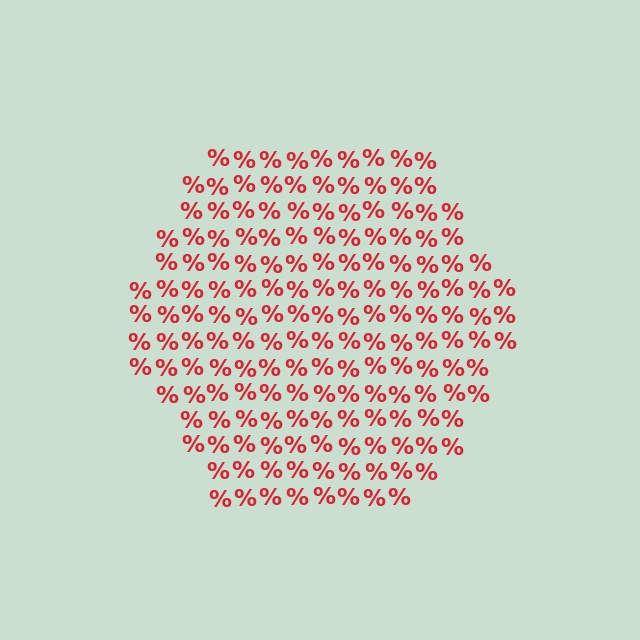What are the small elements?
The small elements are percent signs.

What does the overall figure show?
The overall figure shows a hexagon.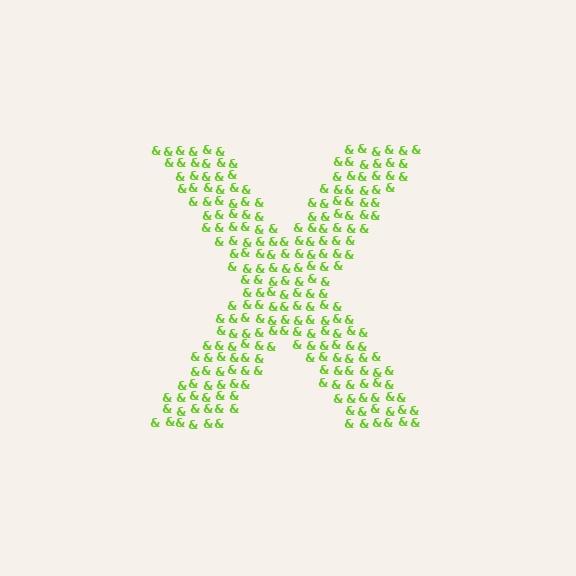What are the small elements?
The small elements are ampersands.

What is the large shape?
The large shape is the letter X.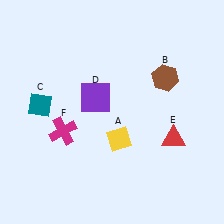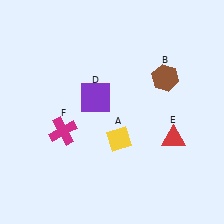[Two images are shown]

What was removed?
The teal diamond (C) was removed in Image 2.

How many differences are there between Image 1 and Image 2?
There is 1 difference between the two images.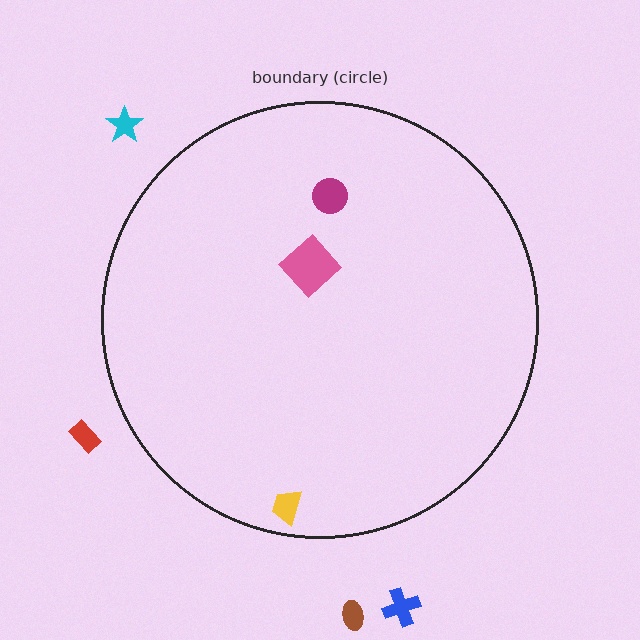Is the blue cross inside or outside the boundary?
Outside.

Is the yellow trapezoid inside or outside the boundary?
Inside.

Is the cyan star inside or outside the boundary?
Outside.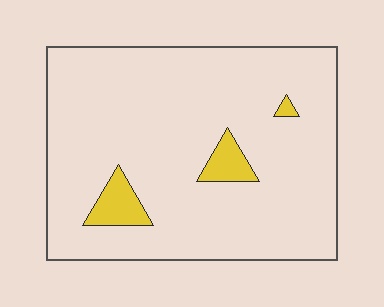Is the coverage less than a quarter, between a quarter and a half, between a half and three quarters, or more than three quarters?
Less than a quarter.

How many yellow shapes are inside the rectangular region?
3.